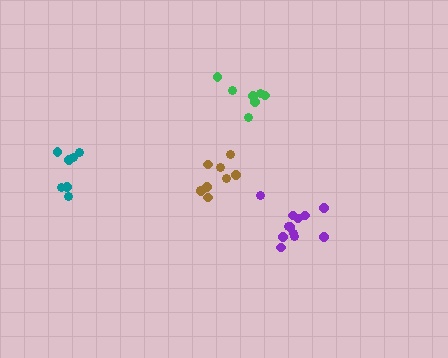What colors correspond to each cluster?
The clusters are colored: teal, brown, purple, green.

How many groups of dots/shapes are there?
There are 4 groups.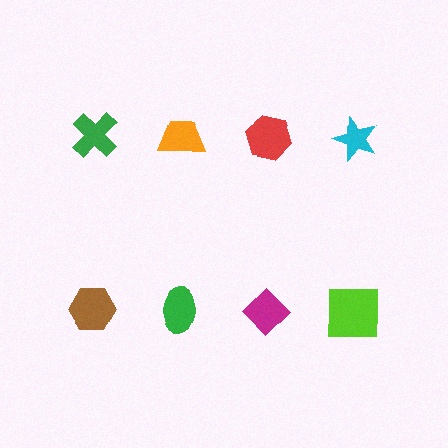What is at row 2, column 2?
A green ellipse.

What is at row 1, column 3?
A red hexagon.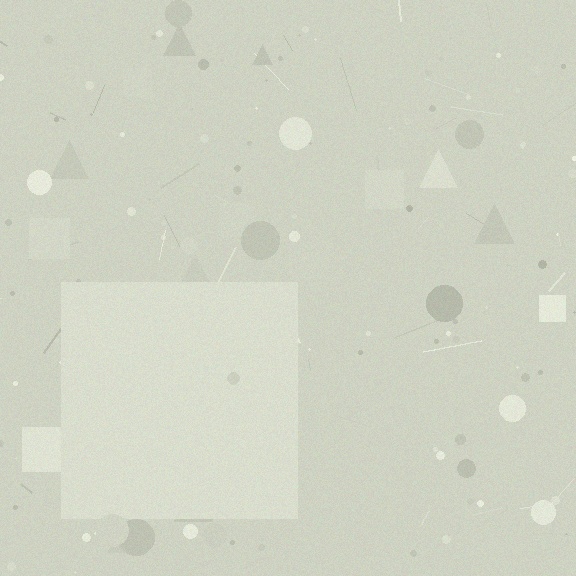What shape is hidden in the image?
A square is hidden in the image.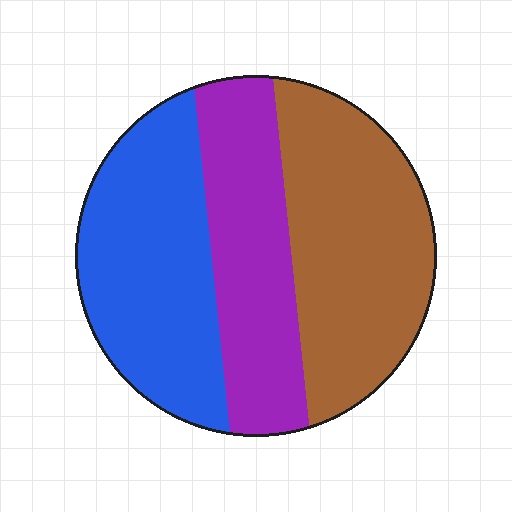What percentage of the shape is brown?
Brown covers about 40% of the shape.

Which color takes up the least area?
Purple, at roughly 30%.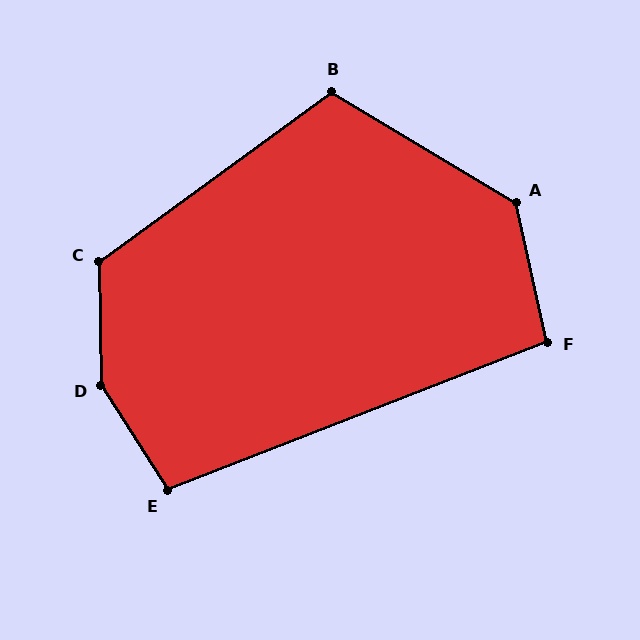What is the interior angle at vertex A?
Approximately 134 degrees (obtuse).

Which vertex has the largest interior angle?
D, at approximately 149 degrees.